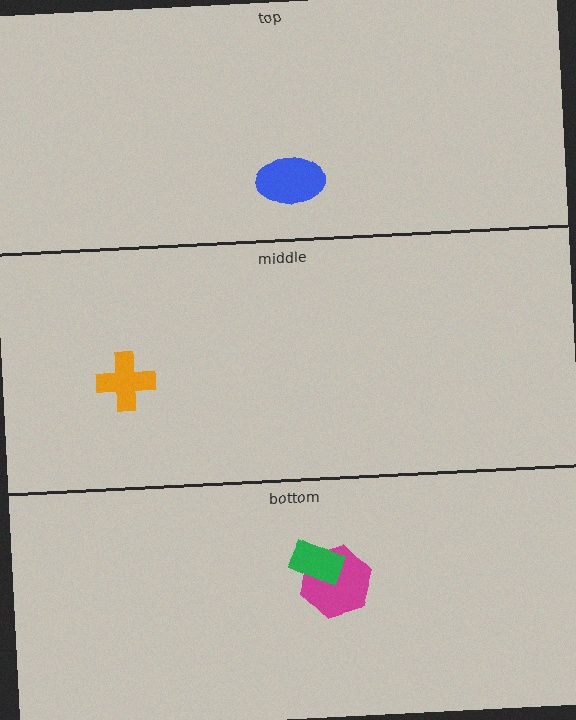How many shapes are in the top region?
1.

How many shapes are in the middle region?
1.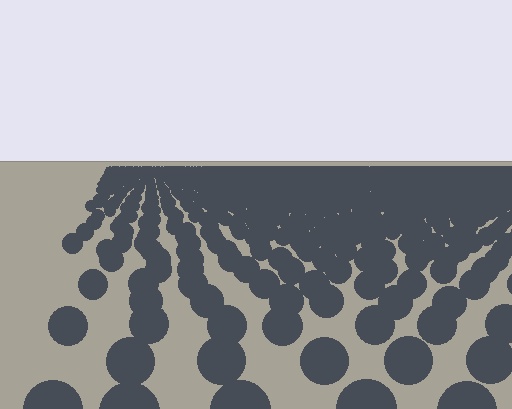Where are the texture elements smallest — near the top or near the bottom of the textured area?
Near the top.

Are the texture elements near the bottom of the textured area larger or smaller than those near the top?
Larger. Near the bottom, elements are closer to the viewer and appear at a bigger on-screen size.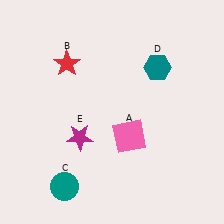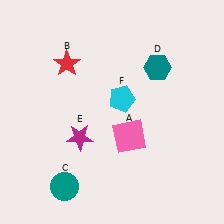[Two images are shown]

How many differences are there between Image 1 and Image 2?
There is 1 difference between the two images.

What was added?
A cyan pentagon (F) was added in Image 2.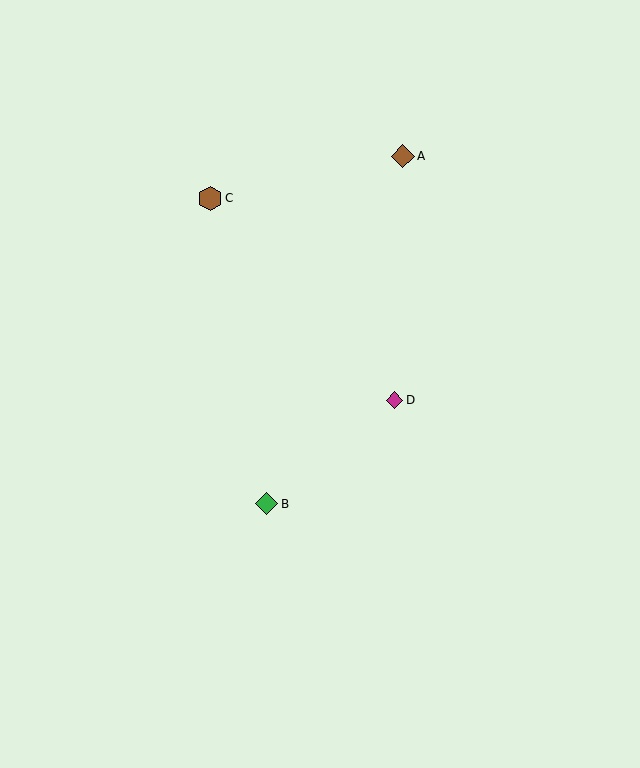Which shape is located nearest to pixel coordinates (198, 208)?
The brown hexagon (labeled C) at (210, 198) is nearest to that location.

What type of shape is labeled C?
Shape C is a brown hexagon.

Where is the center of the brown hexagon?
The center of the brown hexagon is at (210, 198).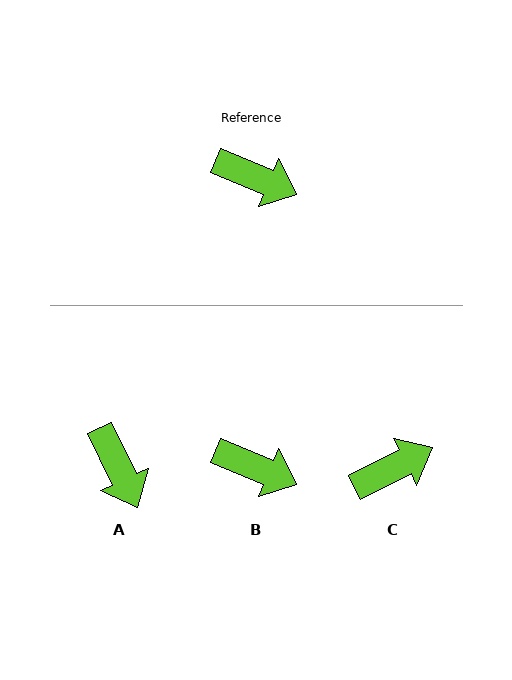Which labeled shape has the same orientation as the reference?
B.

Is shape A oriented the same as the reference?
No, it is off by about 42 degrees.